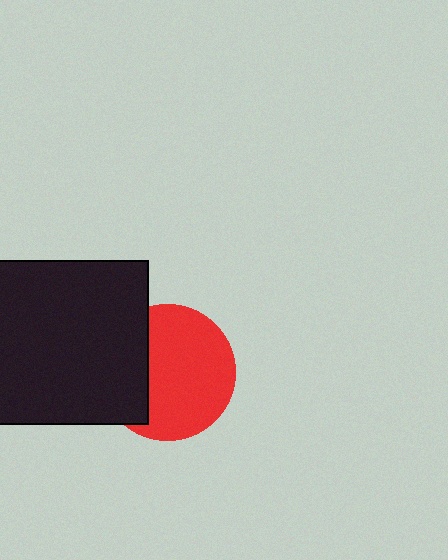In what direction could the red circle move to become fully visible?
The red circle could move right. That would shift it out from behind the black square entirely.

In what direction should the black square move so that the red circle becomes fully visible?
The black square should move left. That is the shortest direction to clear the overlap and leave the red circle fully visible.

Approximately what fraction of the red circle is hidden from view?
Roughly 32% of the red circle is hidden behind the black square.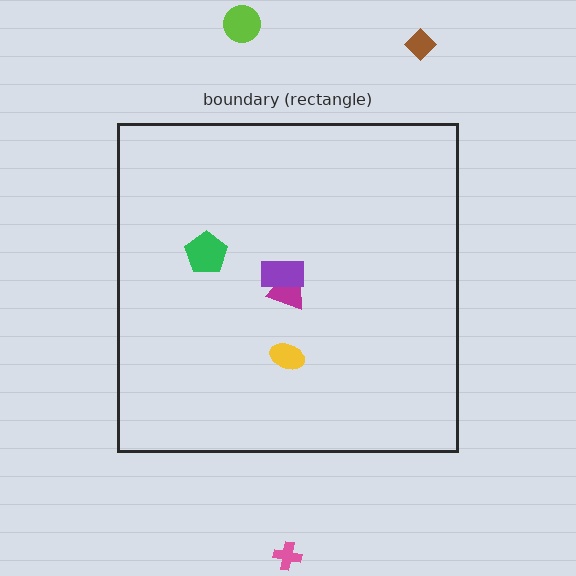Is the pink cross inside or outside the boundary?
Outside.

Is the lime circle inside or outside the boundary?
Outside.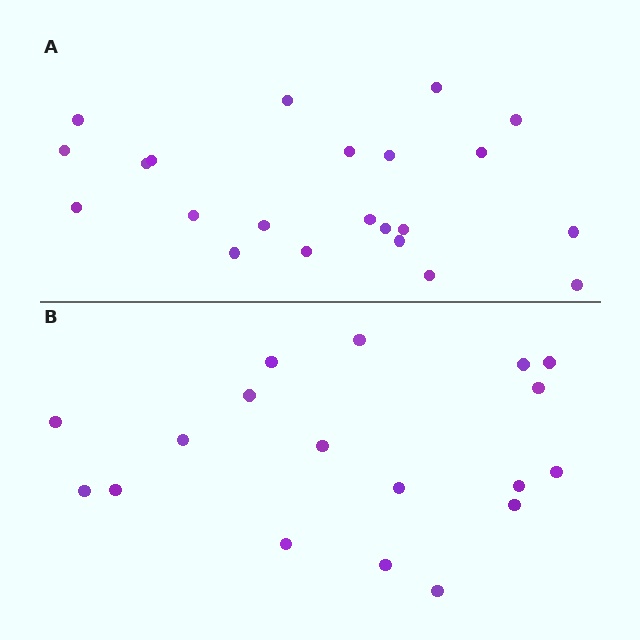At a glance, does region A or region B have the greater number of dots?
Region A (the top region) has more dots.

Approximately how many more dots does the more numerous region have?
Region A has about 4 more dots than region B.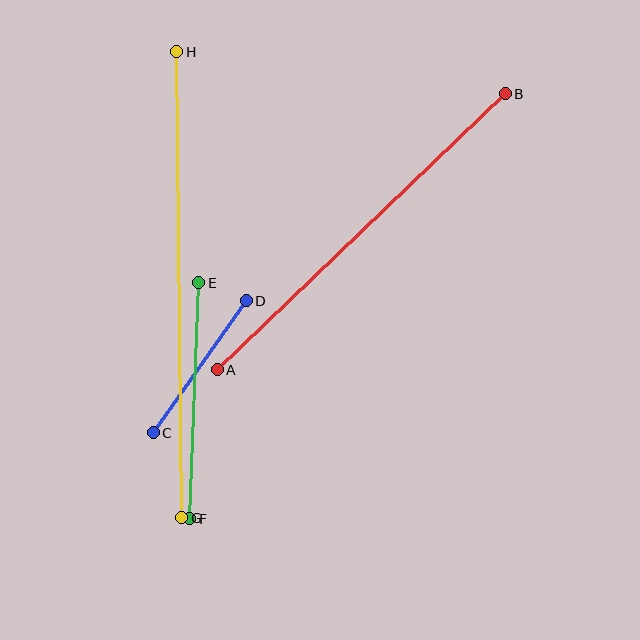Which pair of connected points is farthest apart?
Points G and H are farthest apart.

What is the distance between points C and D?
The distance is approximately 161 pixels.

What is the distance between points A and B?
The distance is approximately 399 pixels.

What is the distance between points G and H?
The distance is approximately 466 pixels.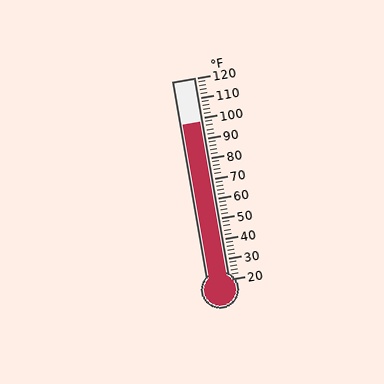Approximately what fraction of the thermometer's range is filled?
The thermometer is filled to approximately 80% of its range.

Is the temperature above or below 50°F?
The temperature is above 50°F.